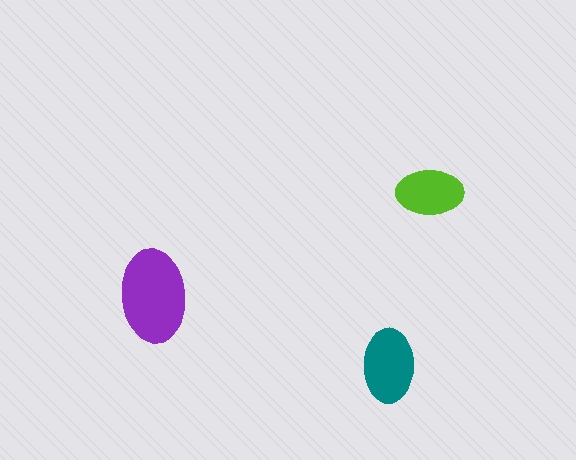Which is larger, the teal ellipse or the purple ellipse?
The purple one.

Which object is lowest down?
The teal ellipse is bottommost.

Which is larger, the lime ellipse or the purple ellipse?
The purple one.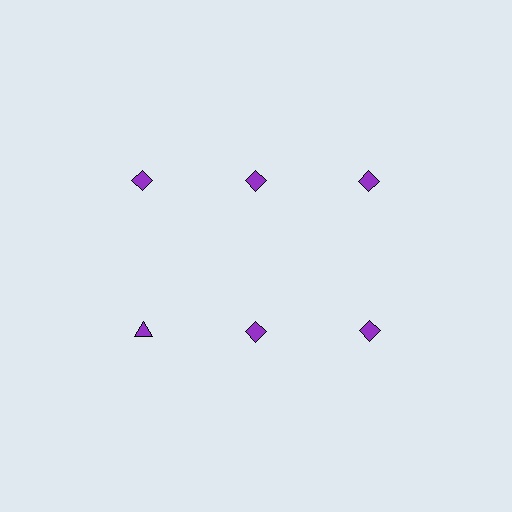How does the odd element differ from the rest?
It has a different shape: triangle instead of diamond.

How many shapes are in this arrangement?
There are 6 shapes arranged in a grid pattern.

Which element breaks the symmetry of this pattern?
The purple triangle in the second row, leftmost column breaks the symmetry. All other shapes are purple diamonds.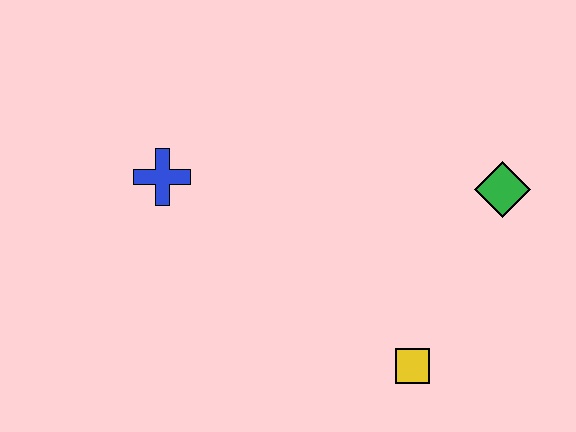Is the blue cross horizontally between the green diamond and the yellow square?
No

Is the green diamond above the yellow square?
Yes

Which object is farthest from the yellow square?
The blue cross is farthest from the yellow square.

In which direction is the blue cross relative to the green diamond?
The blue cross is to the left of the green diamond.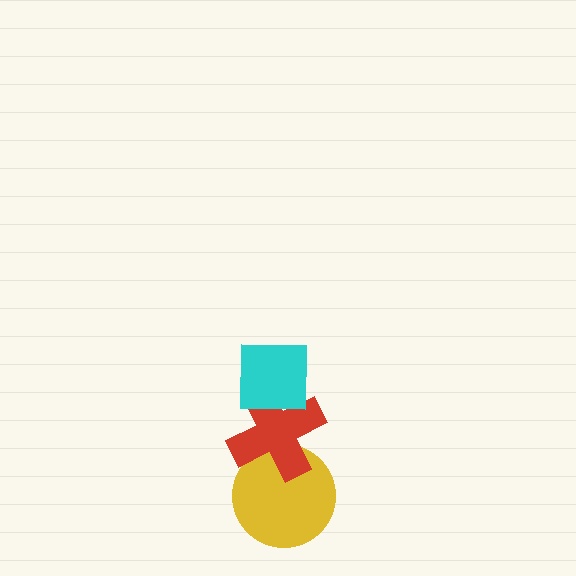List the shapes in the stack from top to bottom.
From top to bottom: the cyan square, the red cross, the yellow circle.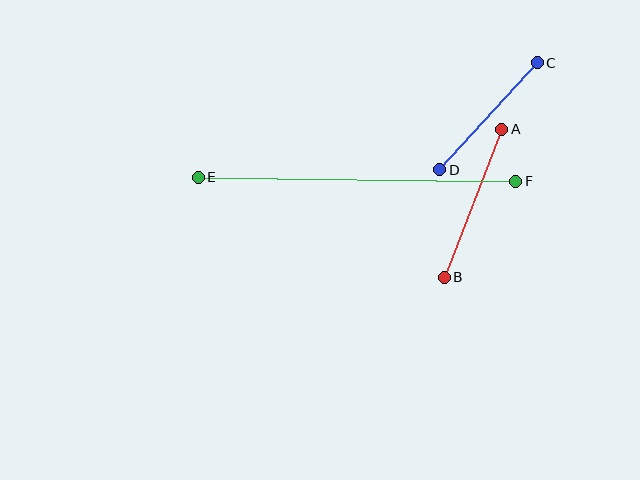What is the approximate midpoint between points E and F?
The midpoint is at approximately (357, 179) pixels.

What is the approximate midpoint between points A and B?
The midpoint is at approximately (473, 203) pixels.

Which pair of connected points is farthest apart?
Points E and F are farthest apart.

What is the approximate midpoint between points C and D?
The midpoint is at approximately (488, 116) pixels.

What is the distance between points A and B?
The distance is approximately 159 pixels.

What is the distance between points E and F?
The distance is approximately 317 pixels.